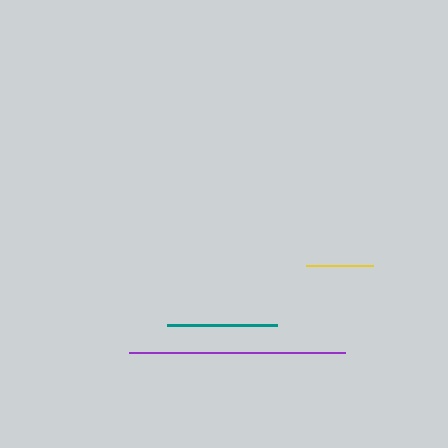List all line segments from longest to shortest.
From longest to shortest: purple, teal, yellow.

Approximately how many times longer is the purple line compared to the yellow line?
The purple line is approximately 3.2 times the length of the yellow line.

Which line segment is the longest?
The purple line is the longest at approximately 216 pixels.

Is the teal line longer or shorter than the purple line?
The purple line is longer than the teal line.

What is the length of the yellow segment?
The yellow segment is approximately 67 pixels long.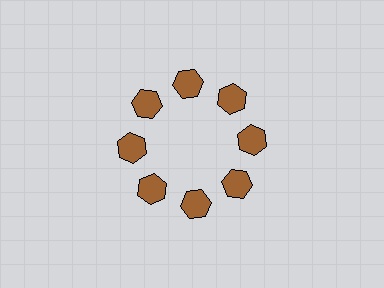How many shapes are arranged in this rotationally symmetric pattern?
There are 8 shapes, arranged in 8 groups of 1.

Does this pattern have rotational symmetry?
Yes, this pattern has 8-fold rotational symmetry. It looks the same after rotating 45 degrees around the center.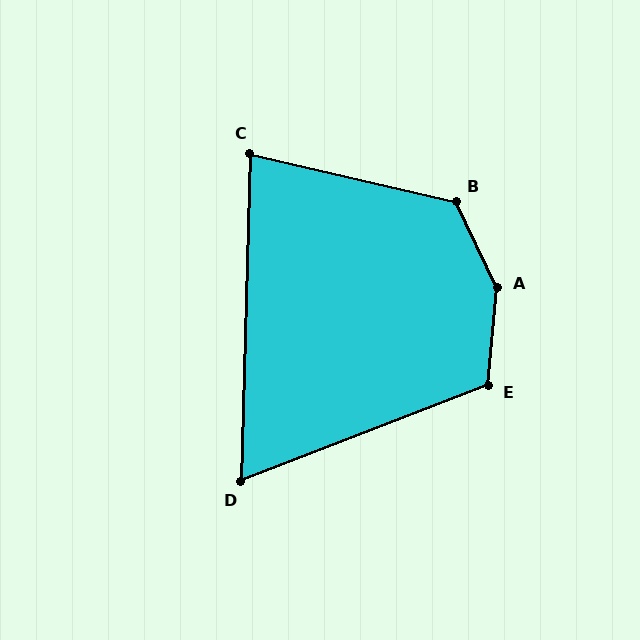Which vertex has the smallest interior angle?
D, at approximately 67 degrees.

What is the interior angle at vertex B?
Approximately 129 degrees (obtuse).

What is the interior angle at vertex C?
Approximately 79 degrees (acute).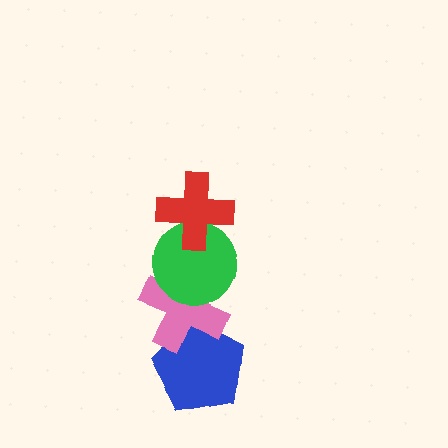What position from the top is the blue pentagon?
The blue pentagon is 4th from the top.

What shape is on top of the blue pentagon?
The pink cross is on top of the blue pentagon.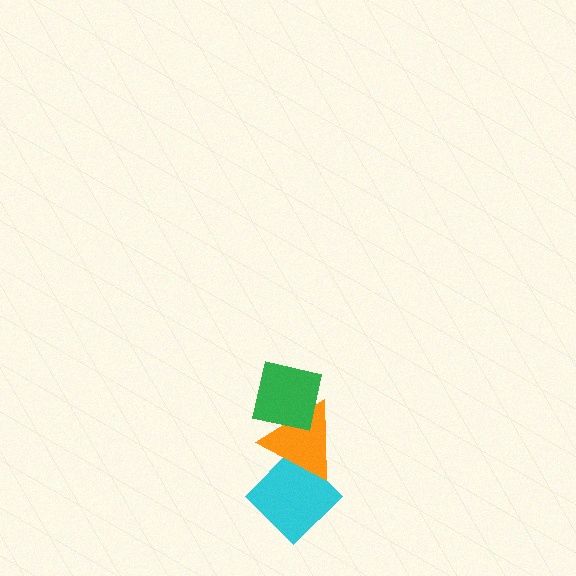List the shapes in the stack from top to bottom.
From top to bottom: the green square, the orange triangle, the cyan diamond.